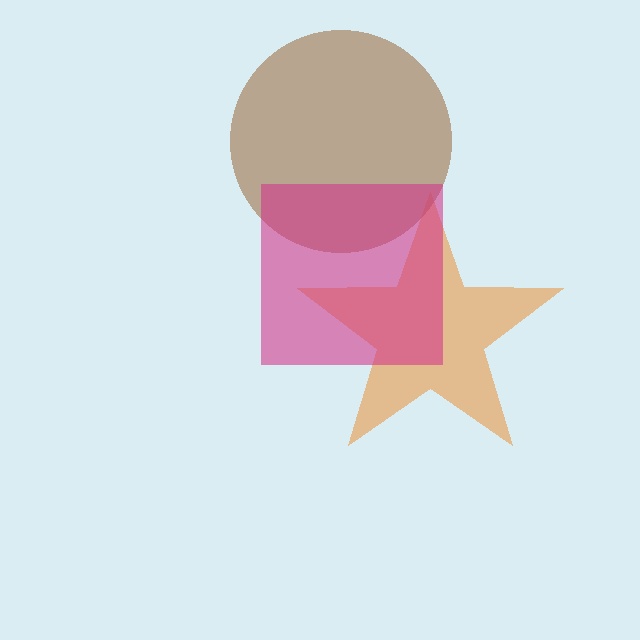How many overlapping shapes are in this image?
There are 3 overlapping shapes in the image.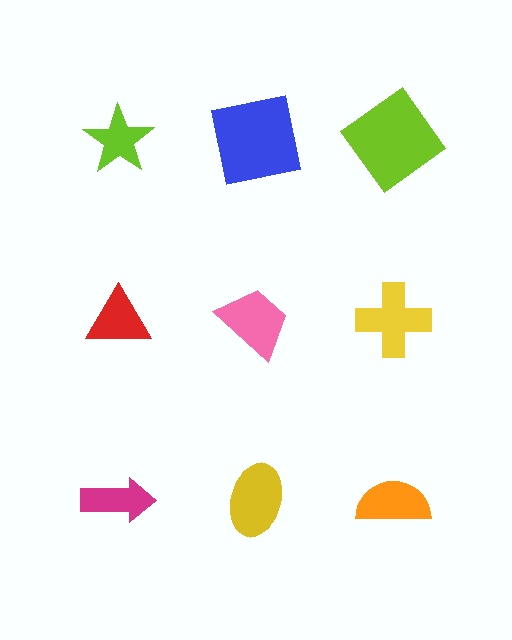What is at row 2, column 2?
A pink trapezoid.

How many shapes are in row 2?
3 shapes.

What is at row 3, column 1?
A magenta arrow.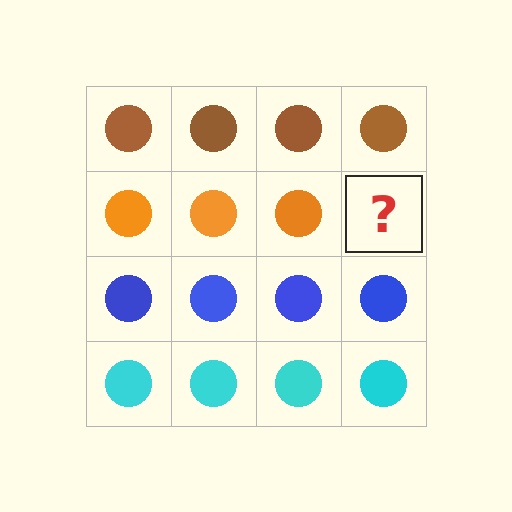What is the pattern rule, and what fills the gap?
The rule is that each row has a consistent color. The gap should be filled with an orange circle.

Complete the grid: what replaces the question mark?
The question mark should be replaced with an orange circle.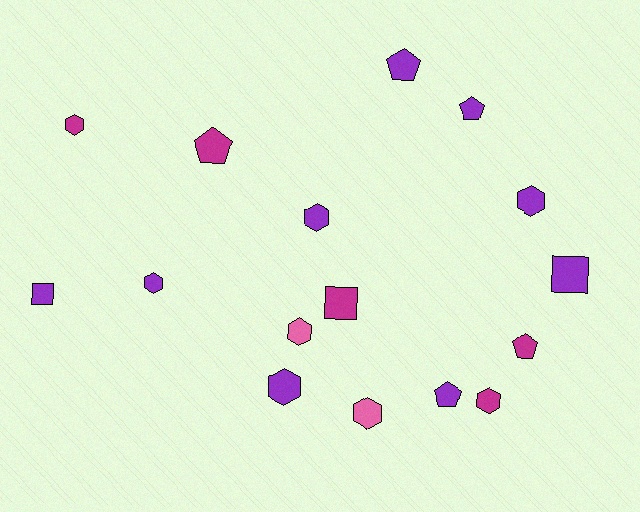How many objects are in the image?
There are 16 objects.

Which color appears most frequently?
Purple, with 9 objects.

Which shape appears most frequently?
Hexagon, with 8 objects.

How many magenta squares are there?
There is 1 magenta square.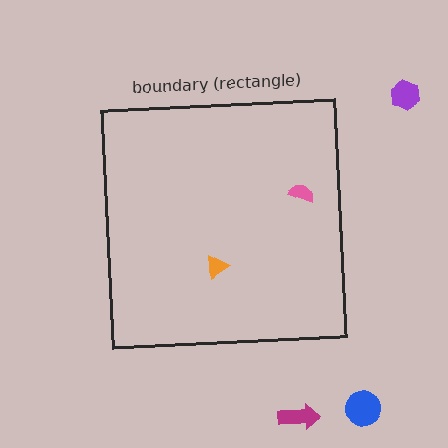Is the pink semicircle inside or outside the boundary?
Inside.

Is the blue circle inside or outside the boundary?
Outside.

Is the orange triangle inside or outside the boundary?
Inside.